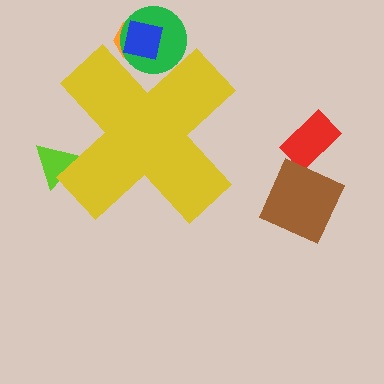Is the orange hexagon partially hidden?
Yes, the orange hexagon is partially hidden behind the yellow cross.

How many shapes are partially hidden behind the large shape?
4 shapes are partially hidden.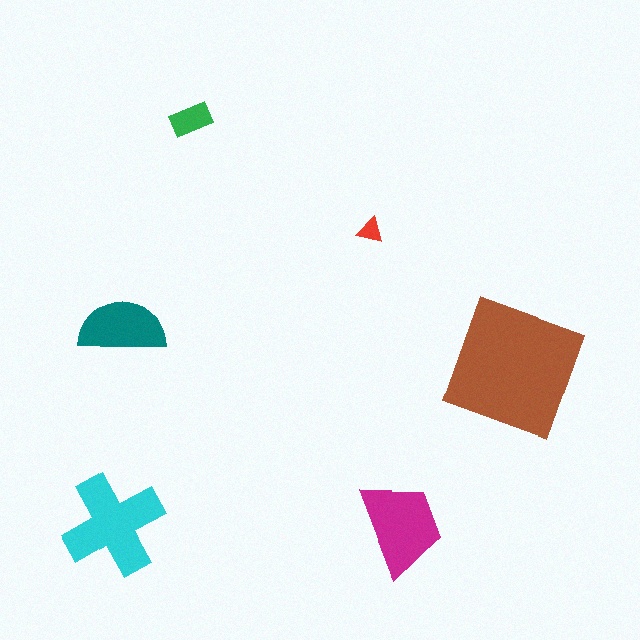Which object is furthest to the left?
The cyan cross is leftmost.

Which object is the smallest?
The red triangle.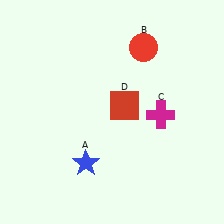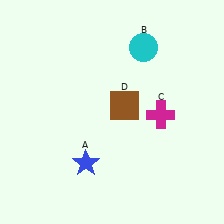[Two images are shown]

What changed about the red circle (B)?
In Image 1, B is red. In Image 2, it changed to cyan.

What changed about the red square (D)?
In Image 1, D is red. In Image 2, it changed to brown.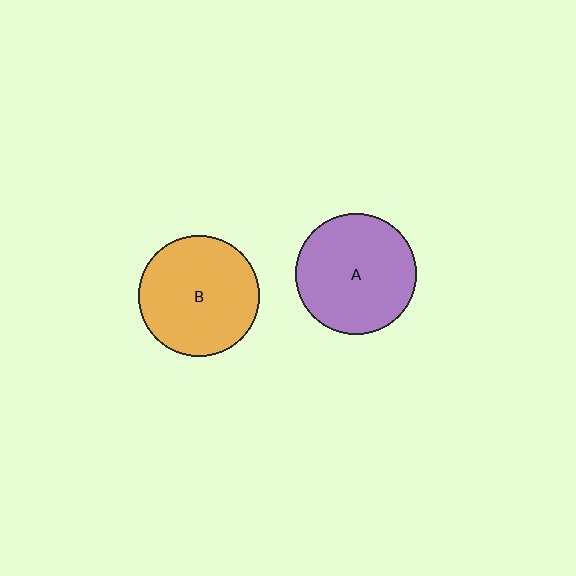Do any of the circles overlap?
No, none of the circles overlap.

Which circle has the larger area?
Circle B (orange).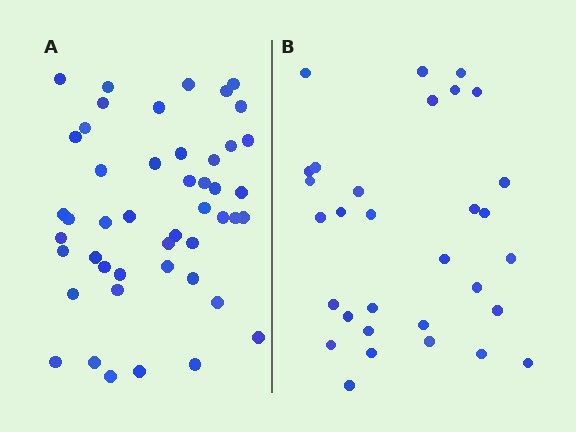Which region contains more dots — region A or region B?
Region A (the left region) has more dots.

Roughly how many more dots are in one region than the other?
Region A has approximately 15 more dots than region B.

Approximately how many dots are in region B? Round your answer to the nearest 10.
About 30 dots. (The exact count is 31, which rounds to 30.)